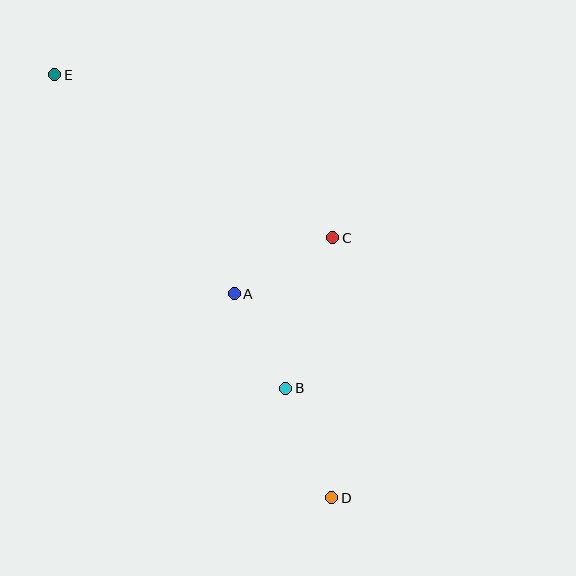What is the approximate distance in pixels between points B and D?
The distance between B and D is approximately 119 pixels.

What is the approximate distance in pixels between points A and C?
The distance between A and C is approximately 114 pixels.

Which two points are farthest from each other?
Points D and E are farthest from each other.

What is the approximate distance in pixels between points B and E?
The distance between B and E is approximately 389 pixels.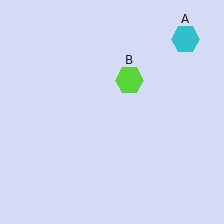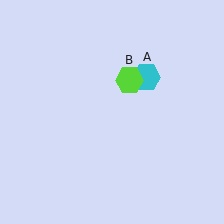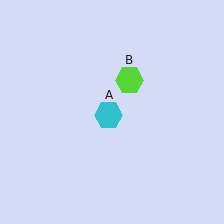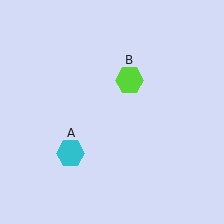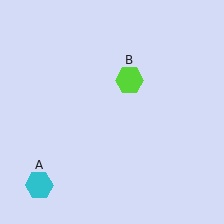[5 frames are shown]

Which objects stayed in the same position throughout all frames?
Lime hexagon (object B) remained stationary.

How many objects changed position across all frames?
1 object changed position: cyan hexagon (object A).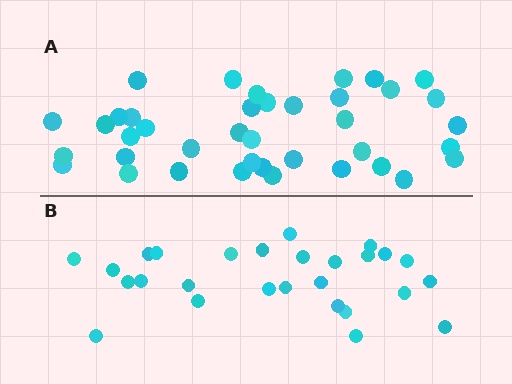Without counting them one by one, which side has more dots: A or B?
Region A (the top region) has more dots.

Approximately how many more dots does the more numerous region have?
Region A has roughly 12 or so more dots than region B.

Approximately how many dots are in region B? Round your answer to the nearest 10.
About 30 dots. (The exact count is 27, which rounds to 30.)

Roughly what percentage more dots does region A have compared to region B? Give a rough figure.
About 45% more.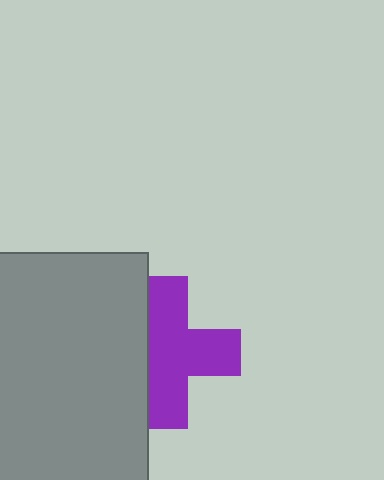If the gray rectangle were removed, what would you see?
You would see the complete purple cross.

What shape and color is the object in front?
The object in front is a gray rectangle.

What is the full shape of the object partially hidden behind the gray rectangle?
The partially hidden object is a purple cross.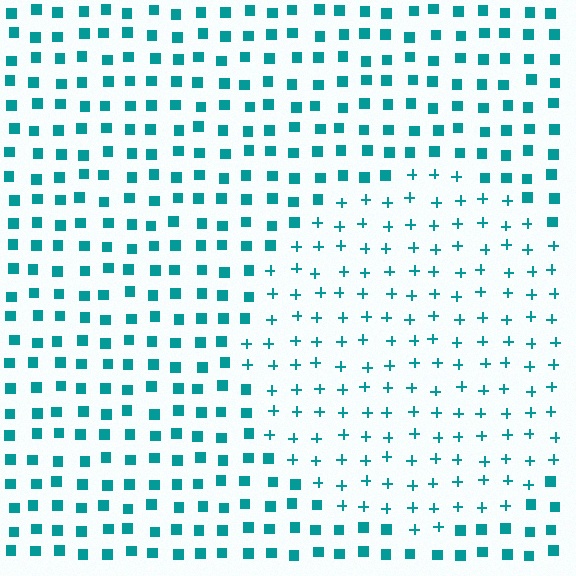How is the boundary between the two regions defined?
The boundary is defined by a change in element shape: plus signs inside vs. squares outside. All elements share the same color and spacing.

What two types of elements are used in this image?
The image uses plus signs inside the circle region and squares outside it.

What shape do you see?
I see a circle.